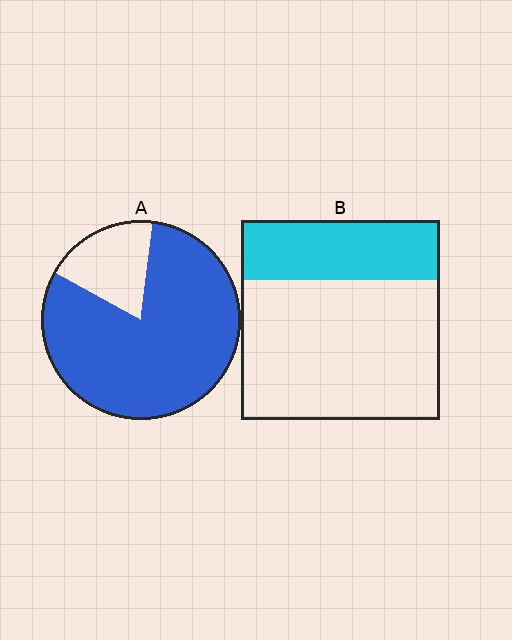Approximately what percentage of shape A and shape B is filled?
A is approximately 80% and B is approximately 30%.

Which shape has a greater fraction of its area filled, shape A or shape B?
Shape A.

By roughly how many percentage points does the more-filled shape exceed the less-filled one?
By roughly 50 percentage points (A over B).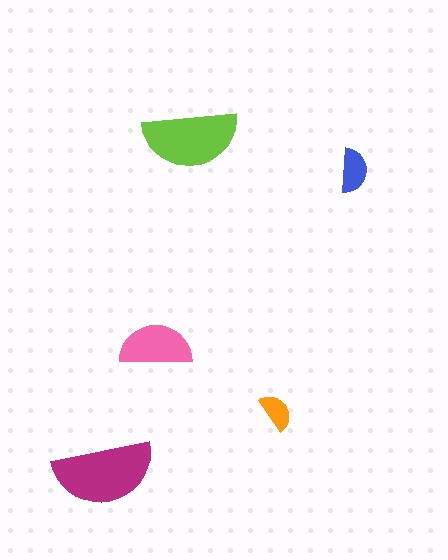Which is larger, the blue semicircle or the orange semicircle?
The blue one.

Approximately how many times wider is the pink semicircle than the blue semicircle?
About 1.5 times wider.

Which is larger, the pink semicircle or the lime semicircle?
The lime one.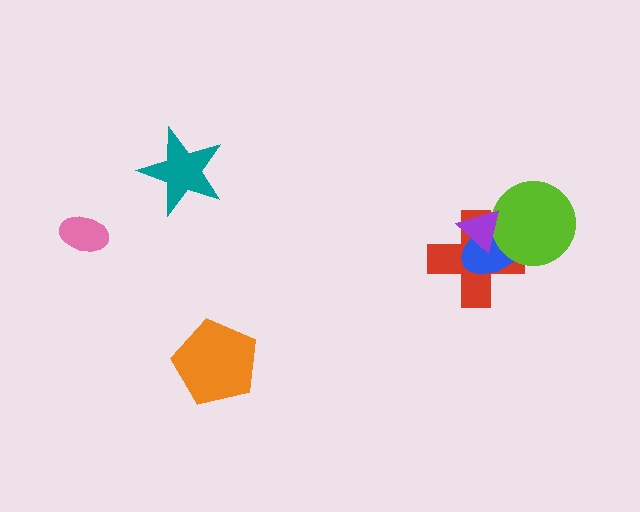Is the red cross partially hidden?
Yes, it is partially covered by another shape.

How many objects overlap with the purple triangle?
3 objects overlap with the purple triangle.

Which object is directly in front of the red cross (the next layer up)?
The blue ellipse is directly in front of the red cross.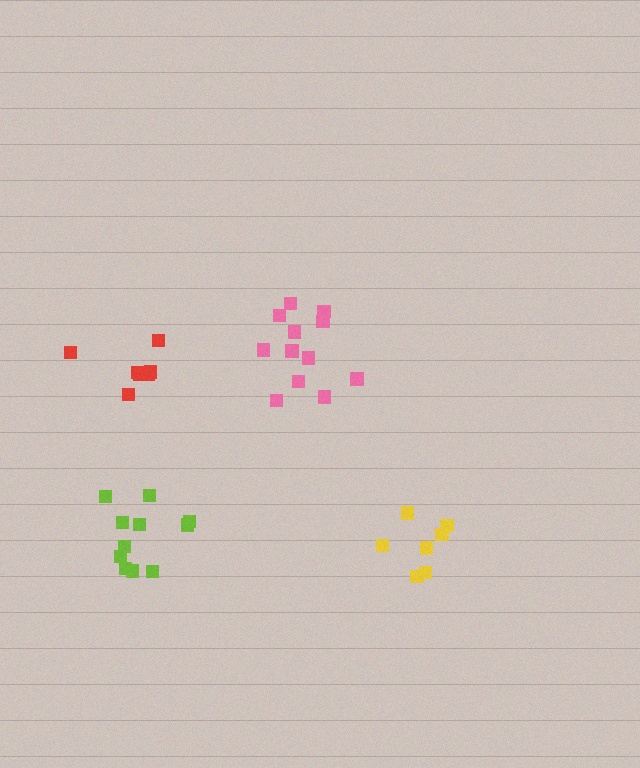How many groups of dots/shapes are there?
There are 4 groups.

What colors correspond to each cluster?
The clusters are colored: lime, red, pink, yellow.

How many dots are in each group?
Group 1: 11 dots, Group 2: 7 dots, Group 3: 12 dots, Group 4: 7 dots (37 total).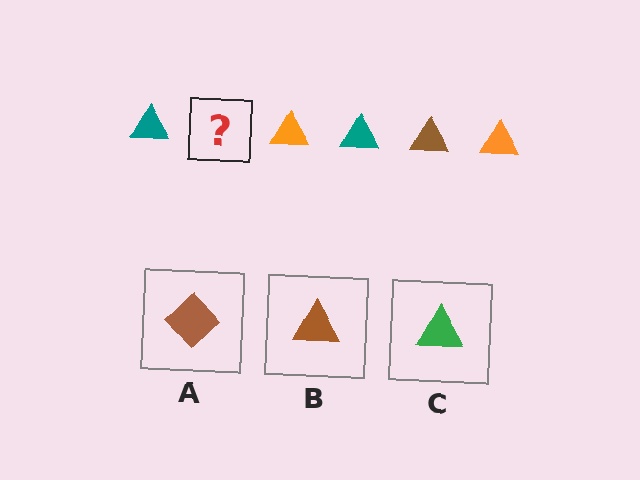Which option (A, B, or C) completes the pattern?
B.